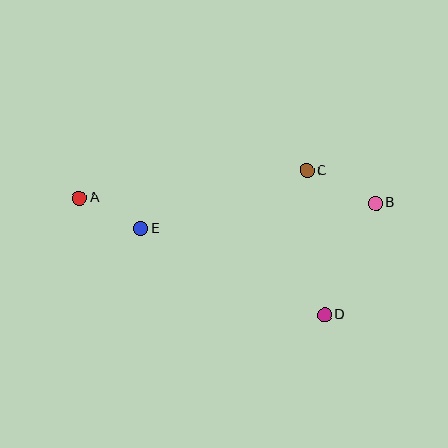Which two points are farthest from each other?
Points A and B are farthest from each other.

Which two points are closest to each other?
Points A and E are closest to each other.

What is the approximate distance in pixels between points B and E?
The distance between B and E is approximately 236 pixels.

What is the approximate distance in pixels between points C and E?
The distance between C and E is approximately 176 pixels.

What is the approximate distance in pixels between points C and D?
The distance between C and D is approximately 145 pixels.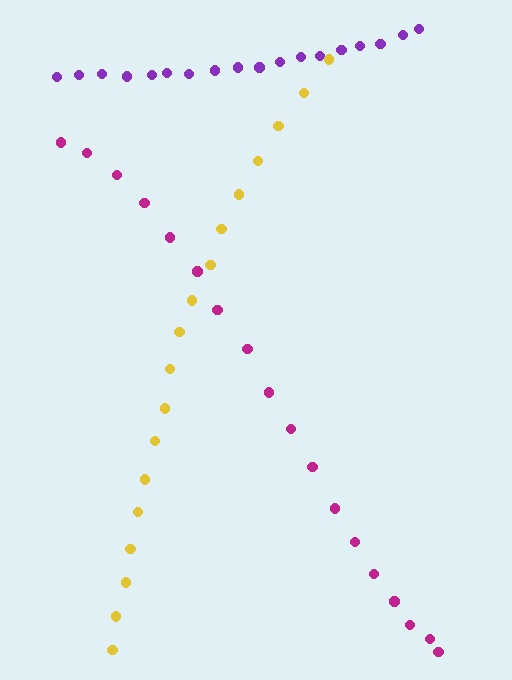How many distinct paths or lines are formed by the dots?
There are 3 distinct paths.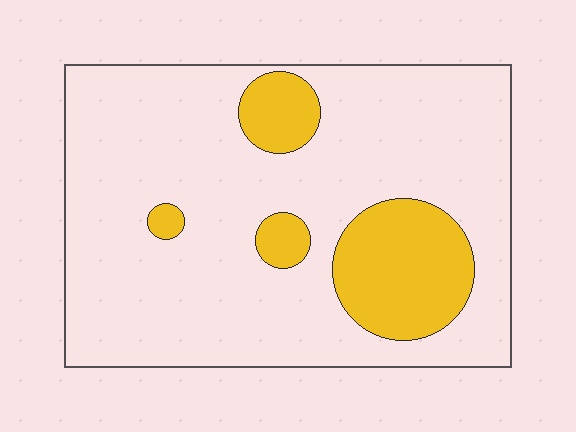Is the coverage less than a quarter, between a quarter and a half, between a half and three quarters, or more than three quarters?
Less than a quarter.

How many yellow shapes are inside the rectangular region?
4.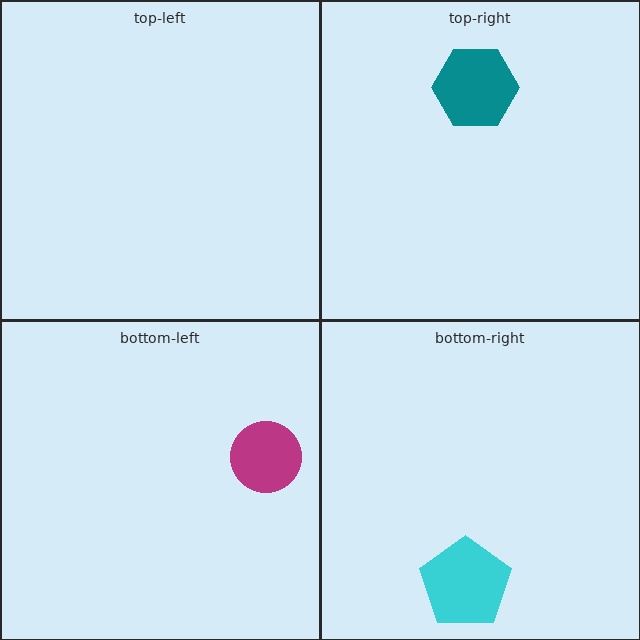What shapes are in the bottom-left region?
The magenta circle.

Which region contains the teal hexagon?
The top-right region.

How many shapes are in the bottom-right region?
1.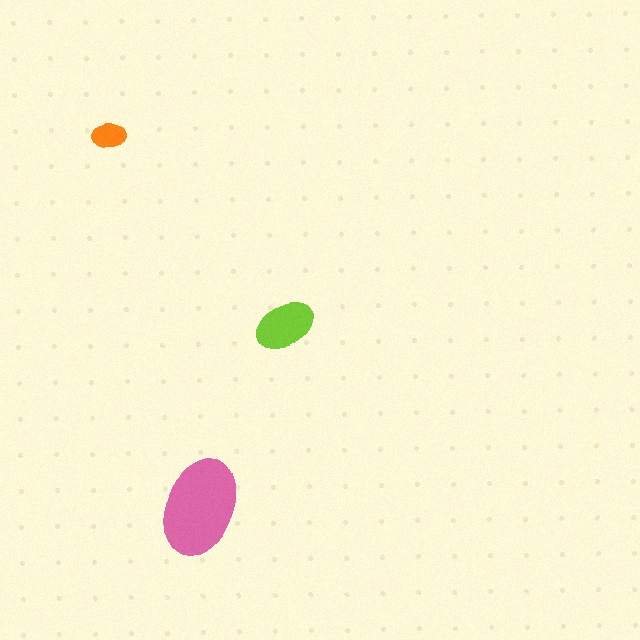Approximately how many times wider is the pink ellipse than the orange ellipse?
About 3 times wider.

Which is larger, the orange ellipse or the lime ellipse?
The lime one.